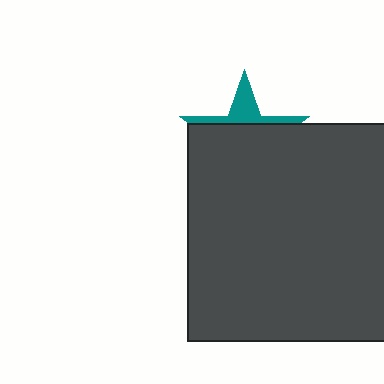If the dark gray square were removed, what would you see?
You would see the complete teal star.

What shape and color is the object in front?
The object in front is a dark gray square.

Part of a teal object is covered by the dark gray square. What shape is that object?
It is a star.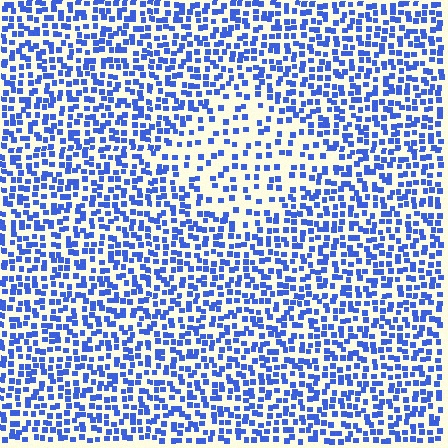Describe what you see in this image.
The image contains small blue elements arranged at two different densities. A diamond-shaped region is visible where the elements are less densely packed than the surrounding area.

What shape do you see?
I see a diamond.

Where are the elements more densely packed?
The elements are more densely packed outside the diamond boundary.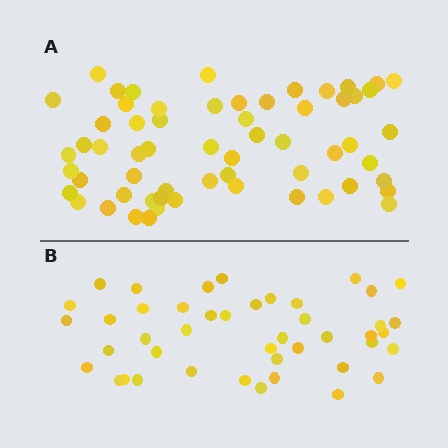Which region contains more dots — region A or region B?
Region A (the top region) has more dots.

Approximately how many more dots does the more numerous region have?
Region A has approximately 15 more dots than region B.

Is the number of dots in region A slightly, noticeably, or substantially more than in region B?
Region A has noticeably more, but not dramatically so. The ratio is roughly 1.4 to 1.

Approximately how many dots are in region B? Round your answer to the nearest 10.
About 40 dots. (The exact count is 44, which rounds to 40.)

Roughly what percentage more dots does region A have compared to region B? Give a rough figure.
About 35% more.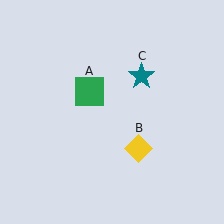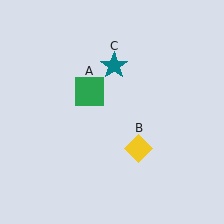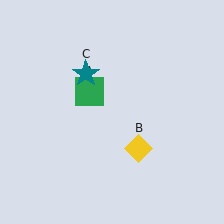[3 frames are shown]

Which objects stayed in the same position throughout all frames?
Green square (object A) and yellow diamond (object B) remained stationary.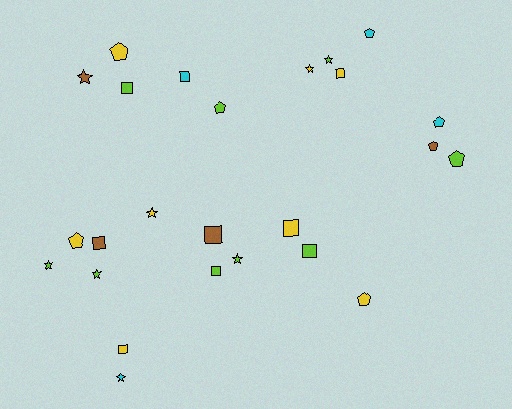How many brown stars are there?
There is 1 brown star.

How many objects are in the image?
There are 25 objects.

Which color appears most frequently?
Lime, with 9 objects.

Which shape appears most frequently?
Square, with 9 objects.